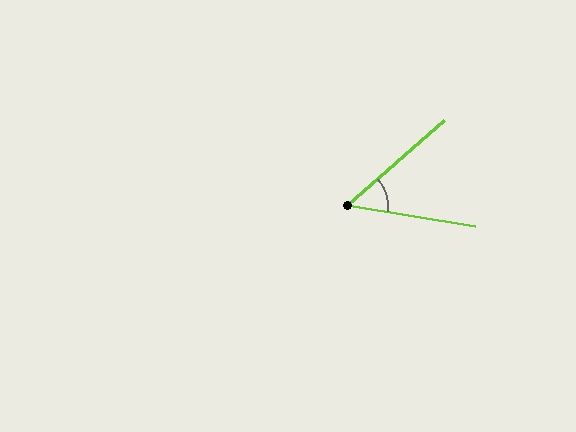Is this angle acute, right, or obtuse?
It is acute.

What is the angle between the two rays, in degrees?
Approximately 51 degrees.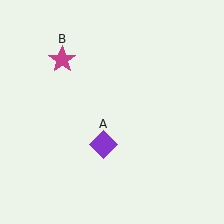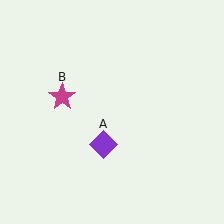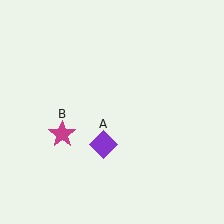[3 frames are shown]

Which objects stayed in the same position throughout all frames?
Purple diamond (object A) remained stationary.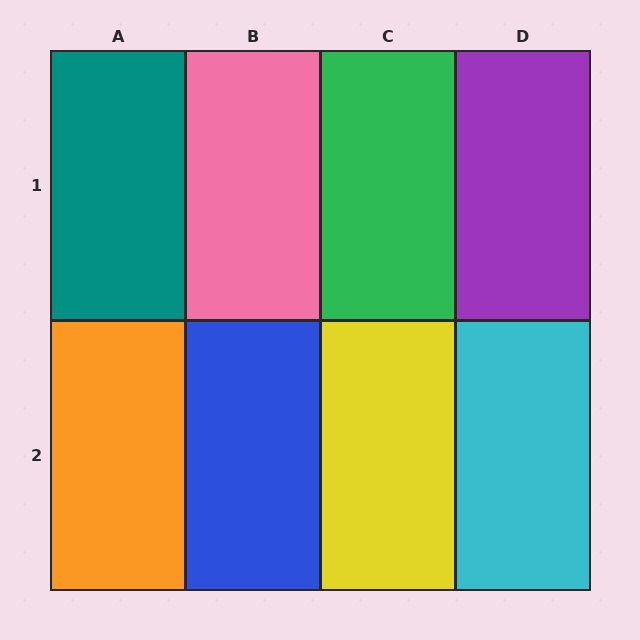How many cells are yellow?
1 cell is yellow.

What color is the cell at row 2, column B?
Blue.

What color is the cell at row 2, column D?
Cyan.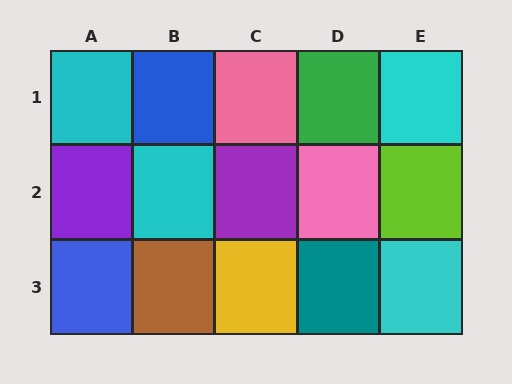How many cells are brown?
1 cell is brown.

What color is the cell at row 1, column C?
Pink.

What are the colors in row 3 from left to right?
Blue, brown, yellow, teal, cyan.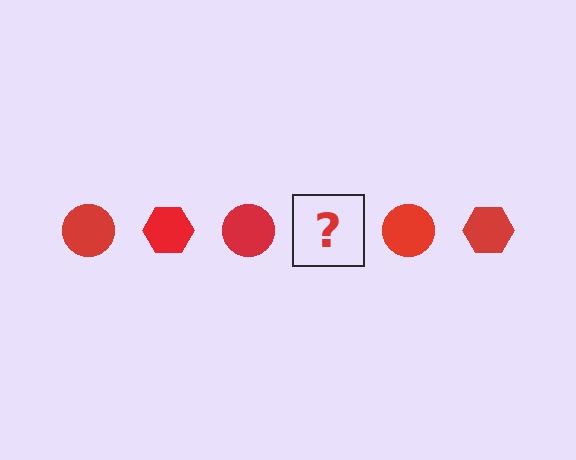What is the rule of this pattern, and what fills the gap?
The rule is that the pattern cycles through circle, hexagon shapes in red. The gap should be filled with a red hexagon.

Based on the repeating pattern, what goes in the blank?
The blank should be a red hexagon.